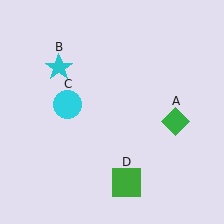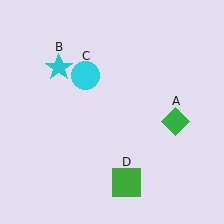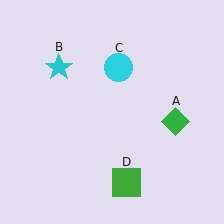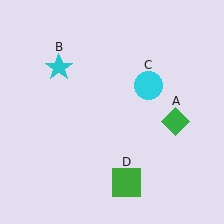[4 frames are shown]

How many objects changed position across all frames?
1 object changed position: cyan circle (object C).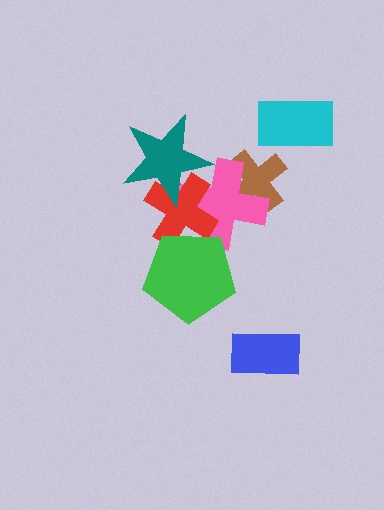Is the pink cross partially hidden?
Yes, it is partially covered by another shape.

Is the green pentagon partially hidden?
No, no other shape covers it.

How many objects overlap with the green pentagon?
2 objects overlap with the green pentagon.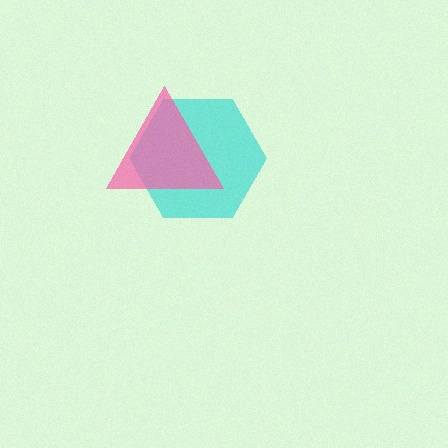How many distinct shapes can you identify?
There are 2 distinct shapes: a cyan hexagon, a pink triangle.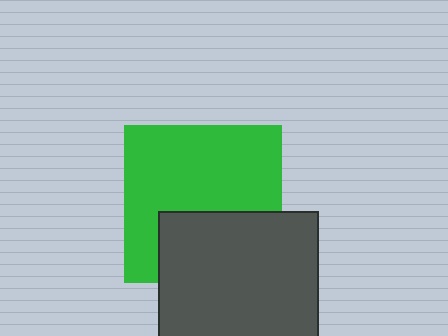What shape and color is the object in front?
The object in front is a dark gray square.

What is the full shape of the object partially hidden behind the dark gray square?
The partially hidden object is a green square.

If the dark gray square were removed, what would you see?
You would see the complete green square.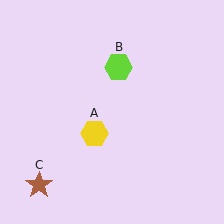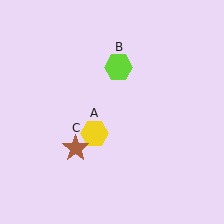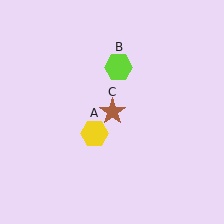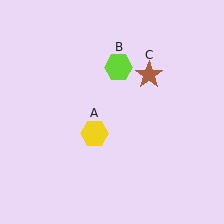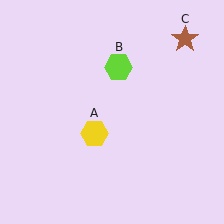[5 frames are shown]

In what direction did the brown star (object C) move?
The brown star (object C) moved up and to the right.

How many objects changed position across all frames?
1 object changed position: brown star (object C).